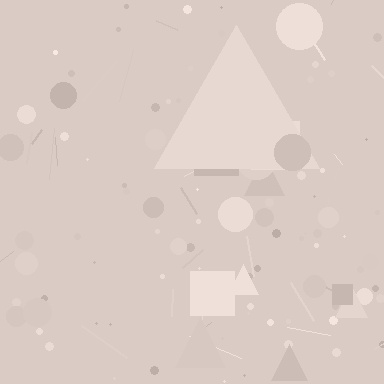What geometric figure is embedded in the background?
A triangle is embedded in the background.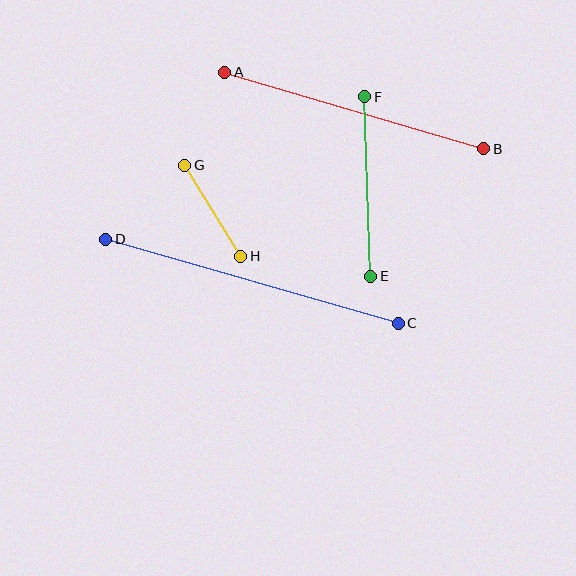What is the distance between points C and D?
The distance is approximately 304 pixels.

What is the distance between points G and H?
The distance is approximately 107 pixels.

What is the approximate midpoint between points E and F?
The midpoint is at approximately (368, 186) pixels.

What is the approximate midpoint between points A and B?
The midpoint is at approximately (354, 110) pixels.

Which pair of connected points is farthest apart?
Points C and D are farthest apart.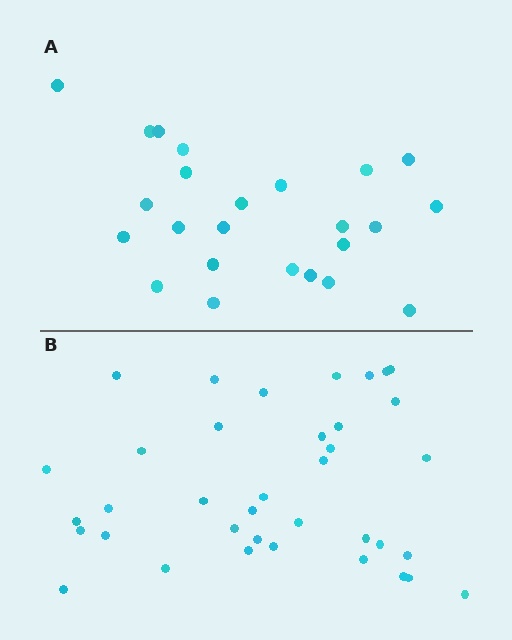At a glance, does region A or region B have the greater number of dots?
Region B (the bottom region) has more dots.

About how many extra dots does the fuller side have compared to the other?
Region B has approximately 15 more dots than region A.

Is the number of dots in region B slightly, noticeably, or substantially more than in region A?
Region B has substantially more. The ratio is roughly 1.5 to 1.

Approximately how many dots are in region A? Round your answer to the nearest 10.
About 20 dots. (The exact count is 24, which rounds to 20.)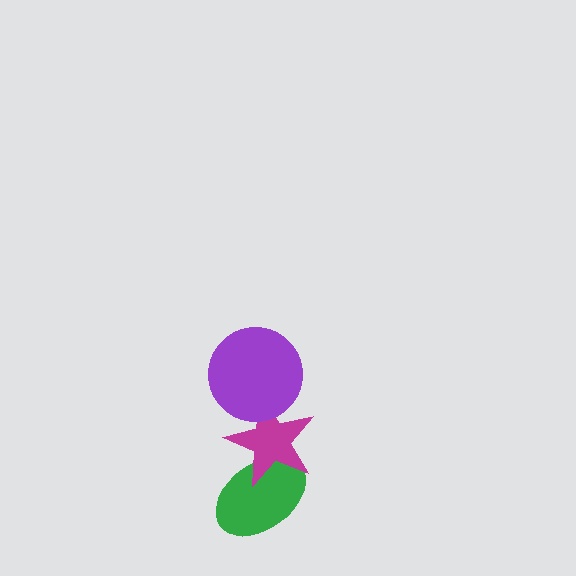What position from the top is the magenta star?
The magenta star is 2nd from the top.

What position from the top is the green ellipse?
The green ellipse is 3rd from the top.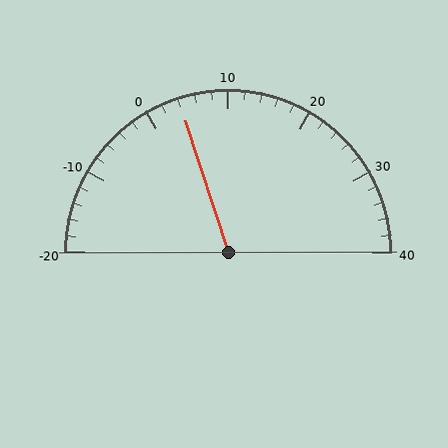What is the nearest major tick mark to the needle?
The nearest major tick mark is 0.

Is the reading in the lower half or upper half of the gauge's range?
The reading is in the lower half of the range (-20 to 40).